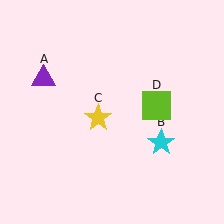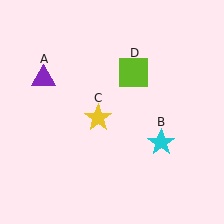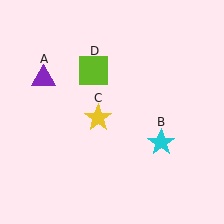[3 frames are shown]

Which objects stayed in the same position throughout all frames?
Purple triangle (object A) and cyan star (object B) and yellow star (object C) remained stationary.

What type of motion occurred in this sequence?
The lime square (object D) rotated counterclockwise around the center of the scene.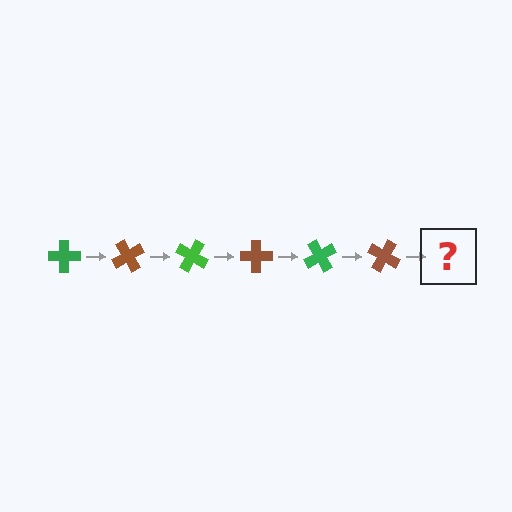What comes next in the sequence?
The next element should be a green cross, rotated 360 degrees from the start.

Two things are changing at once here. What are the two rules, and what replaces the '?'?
The two rules are that it rotates 60 degrees each step and the color cycles through green and brown. The '?' should be a green cross, rotated 360 degrees from the start.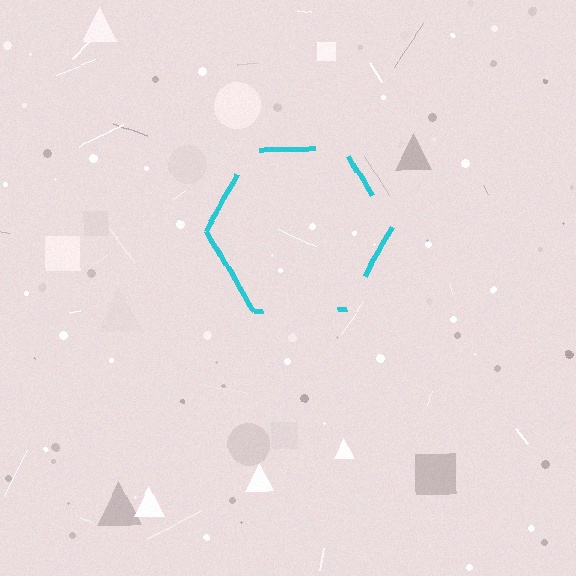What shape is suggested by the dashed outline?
The dashed outline suggests a hexagon.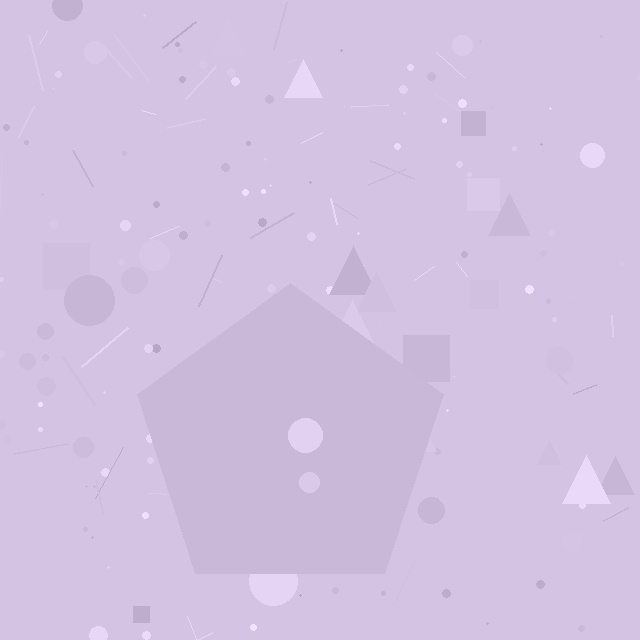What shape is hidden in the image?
A pentagon is hidden in the image.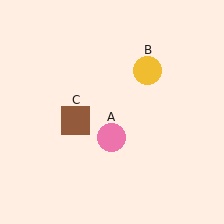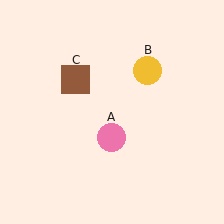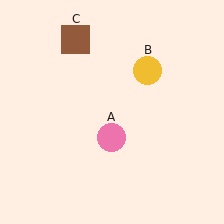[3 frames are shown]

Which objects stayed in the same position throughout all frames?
Pink circle (object A) and yellow circle (object B) remained stationary.